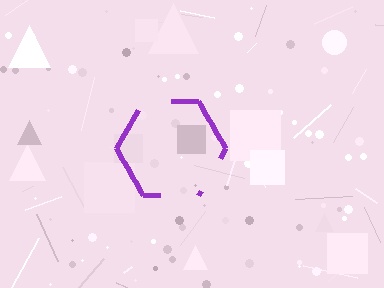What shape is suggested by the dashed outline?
The dashed outline suggests a hexagon.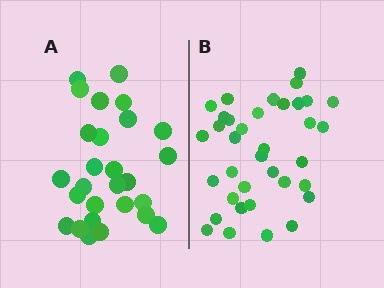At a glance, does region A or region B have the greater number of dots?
Region B (the right region) has more dots.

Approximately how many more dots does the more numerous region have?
Region B has roughly 8 or so more dots than region A.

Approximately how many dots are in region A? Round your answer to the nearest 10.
About 30 dots. (The exact count is 27, which rounds to 30.)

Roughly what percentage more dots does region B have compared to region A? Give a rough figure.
About 35% more.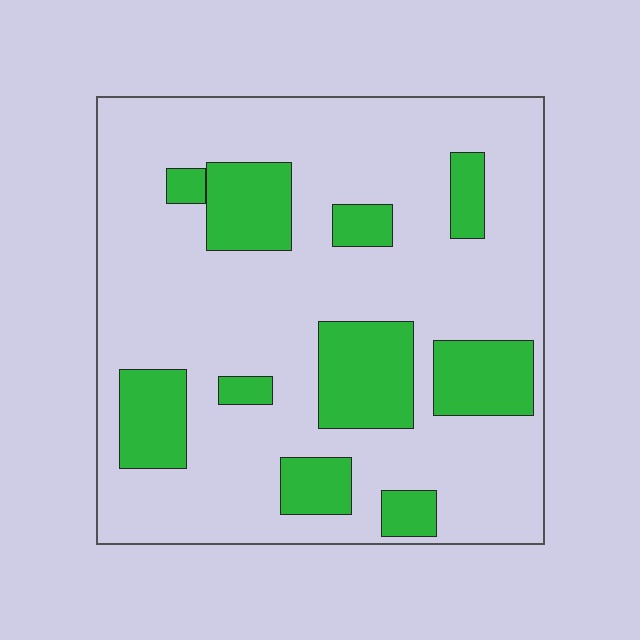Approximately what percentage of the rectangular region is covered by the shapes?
Approximately 25%.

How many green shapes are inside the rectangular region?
10.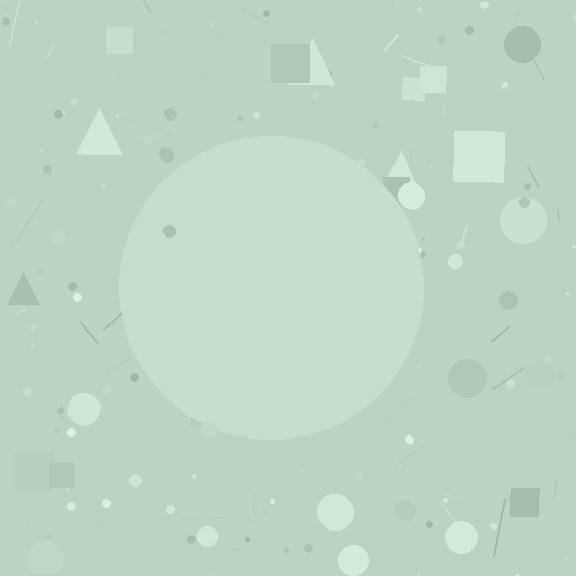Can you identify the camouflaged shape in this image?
The camouflaged shape is a circle.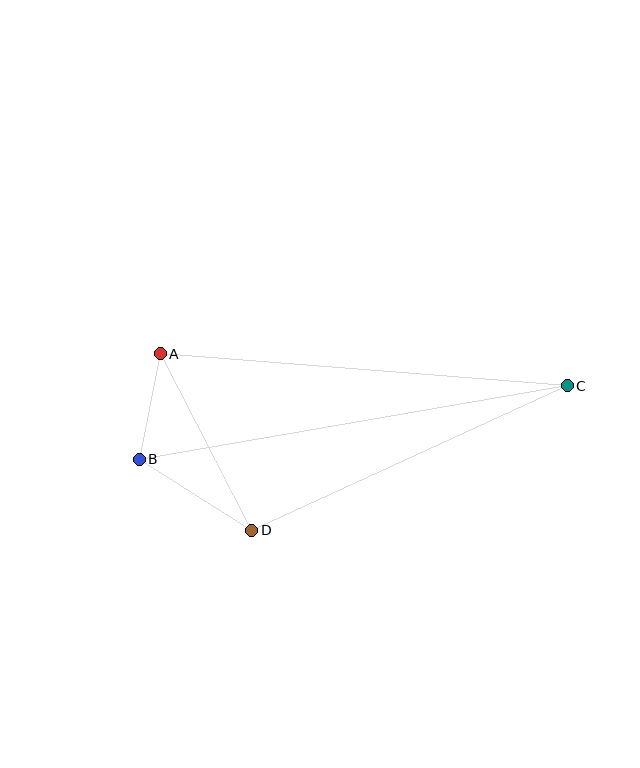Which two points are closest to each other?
Points A and B are closest to each other.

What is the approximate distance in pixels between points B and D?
The distance between B and D is approximately 133 pixels.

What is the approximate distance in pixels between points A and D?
The distance between A and D is approximately 199 pixels.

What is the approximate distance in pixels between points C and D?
The distance between C and D is approximately 347 pixels.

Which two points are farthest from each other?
Points B and C are farthest from each other.